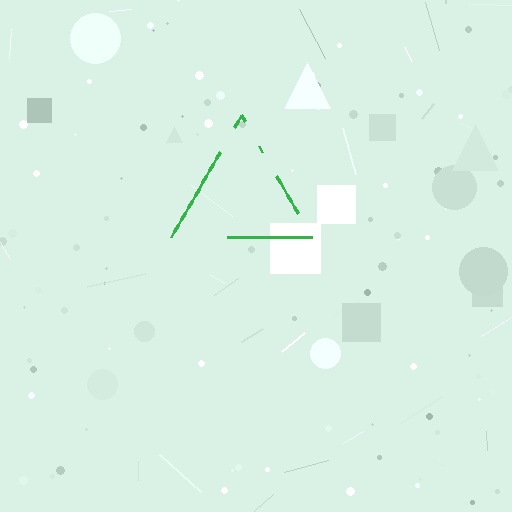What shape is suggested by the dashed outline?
The dashed outline suggests a triangle.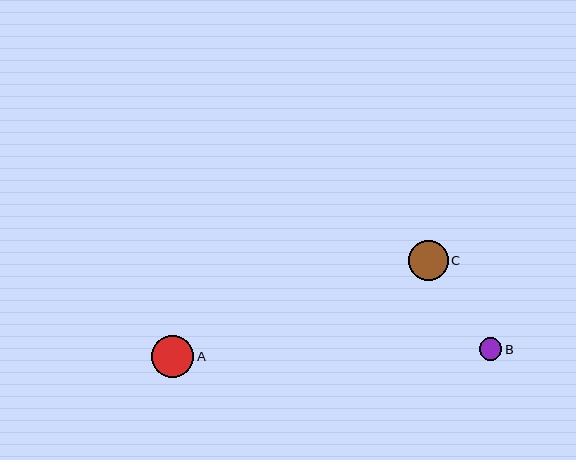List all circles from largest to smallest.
From largest to smallest: A, C, B.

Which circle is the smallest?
Circle B is the smallest with a size of approximately 23 pixels.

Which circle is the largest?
Circle A is the largest with a size of approximately 42 pixels.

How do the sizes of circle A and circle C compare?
Circle A and circle C are approximately the same size.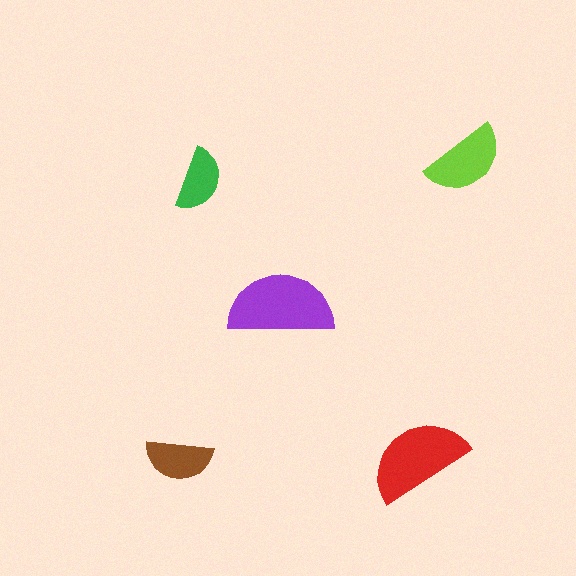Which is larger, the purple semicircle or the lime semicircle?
The purple one.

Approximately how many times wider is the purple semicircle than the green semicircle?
About 1.5 times wider.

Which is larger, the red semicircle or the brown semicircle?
The red one.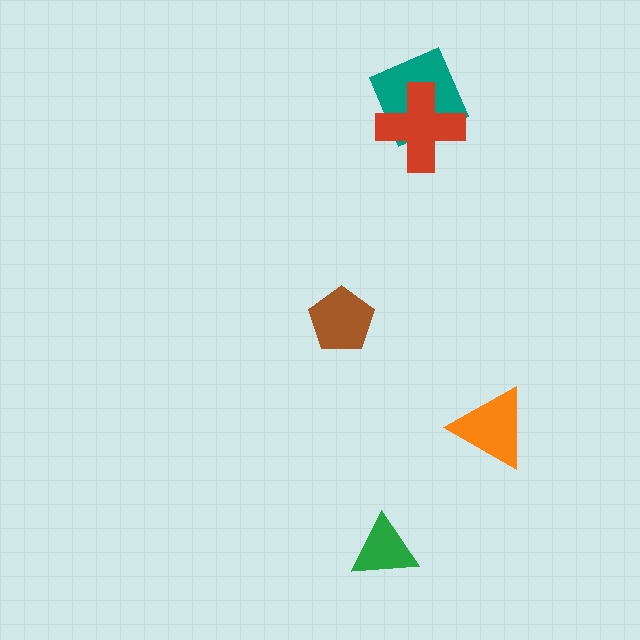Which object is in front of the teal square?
The red cross is in front of the teal square.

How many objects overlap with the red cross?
1 object overlaps with the red cross.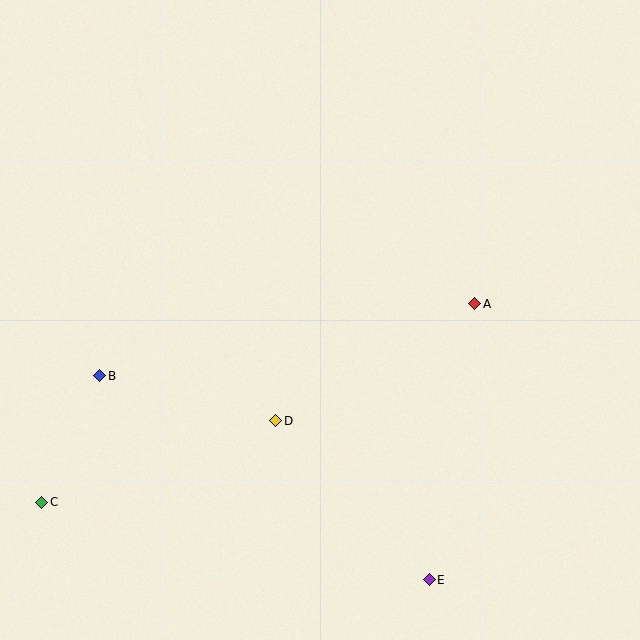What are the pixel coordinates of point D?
Point D is at (276, 421).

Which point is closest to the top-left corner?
Point B is closest to the top-left corner.